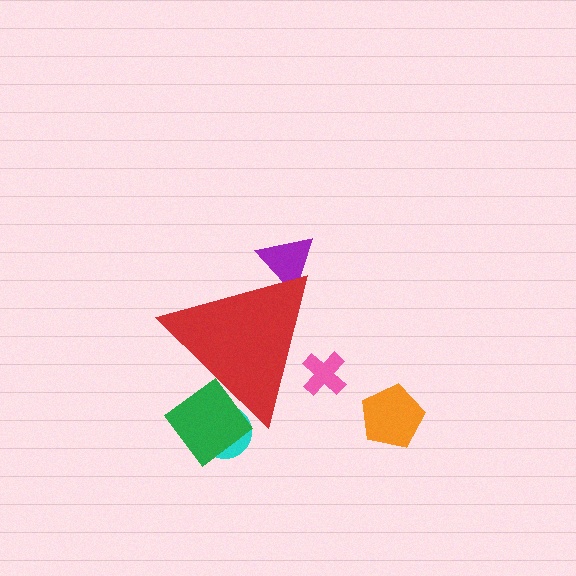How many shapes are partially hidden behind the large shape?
4 shapes are partially hidden.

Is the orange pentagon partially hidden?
No, the orange pentagon is fully visible.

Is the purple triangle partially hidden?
Yes, the purple triangle is partially hidden behind the red triangle.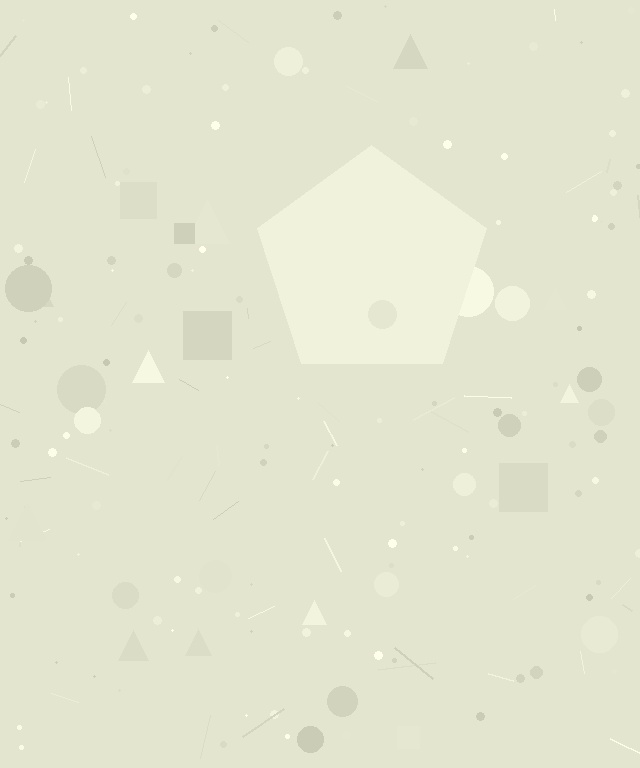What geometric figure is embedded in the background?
A pentagon is embedded in the background.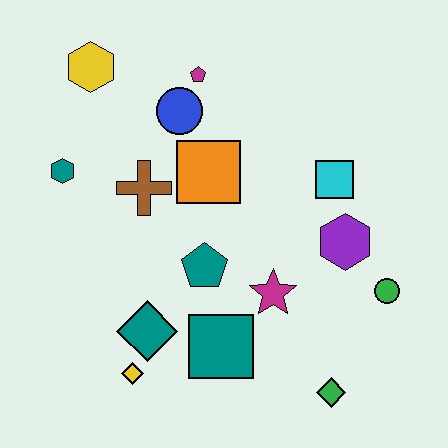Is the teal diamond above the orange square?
No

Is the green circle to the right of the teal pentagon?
Yes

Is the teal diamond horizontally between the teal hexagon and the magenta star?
Yes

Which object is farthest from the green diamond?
The yellow hexagon is farthest from the green diamond.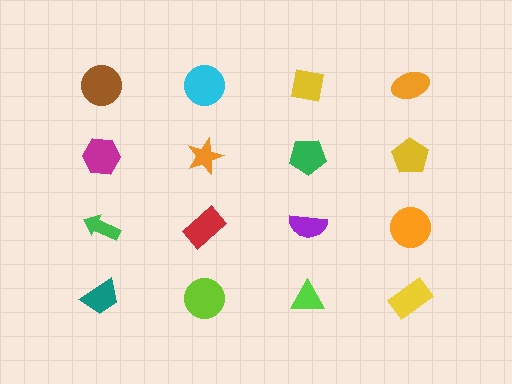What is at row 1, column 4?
An orange ellipse.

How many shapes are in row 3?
4 shapes.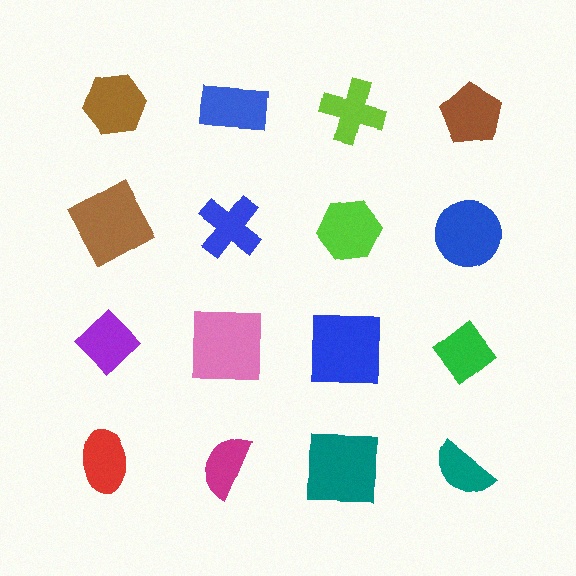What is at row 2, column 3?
A lime hexagon.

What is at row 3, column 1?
A purple diamond.